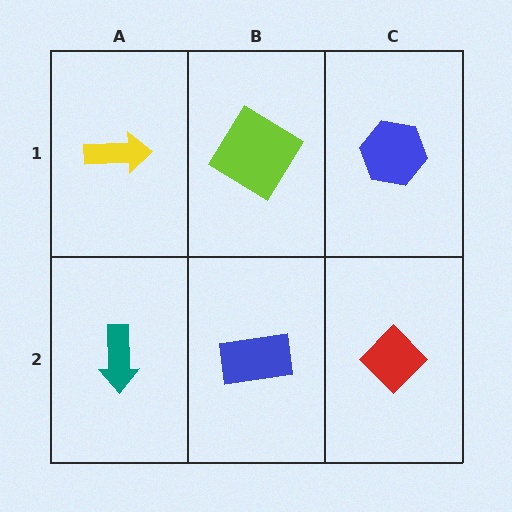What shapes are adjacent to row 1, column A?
A teal arrow (row 2, column A), a lime diamond (row 1, column B).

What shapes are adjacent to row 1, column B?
A blue rectangle (row 2, column B), a yellow arrow (row 1, column A), a blue hexagon (row 1, column C).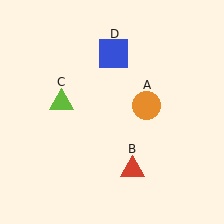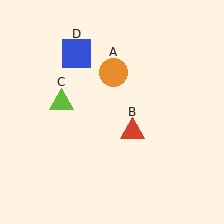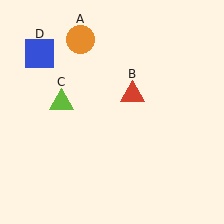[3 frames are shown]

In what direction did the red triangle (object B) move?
The red triangle (object B) moved up.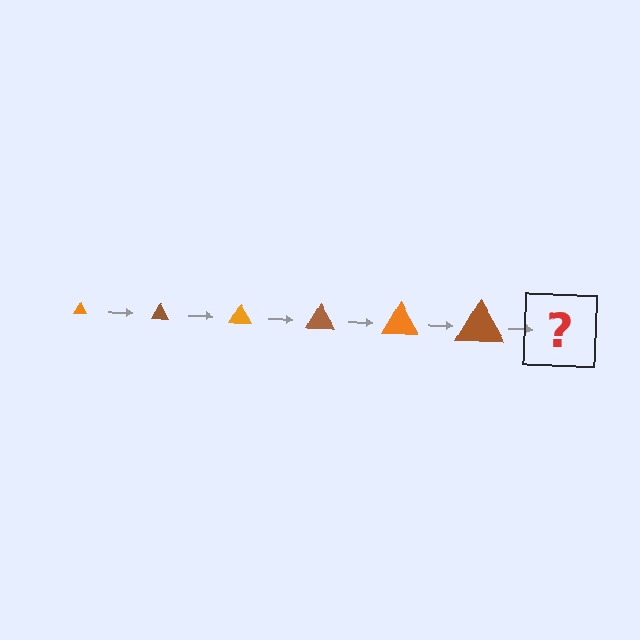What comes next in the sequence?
The next element should be an orange triangle, larger than the previous one.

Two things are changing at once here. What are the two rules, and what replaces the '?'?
The two rules are that the triangle grows larger each step and the color cycles through orange and brown. The '?' should be an orange triangle, larger than the previous one.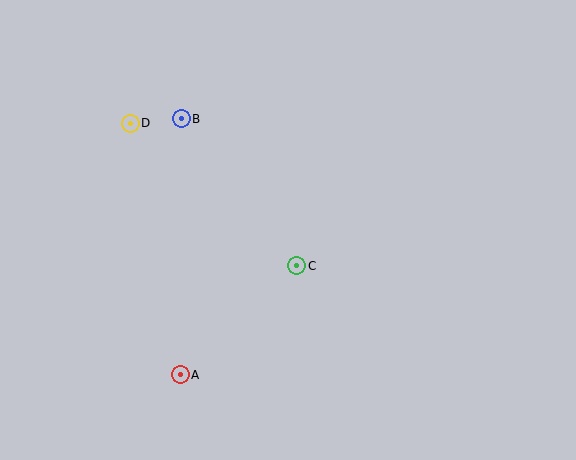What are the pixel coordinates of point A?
Point A is at (180, 375).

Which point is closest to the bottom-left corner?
Point A is closest to the bottom-left corner.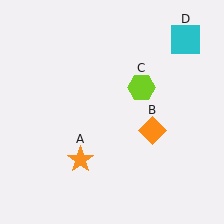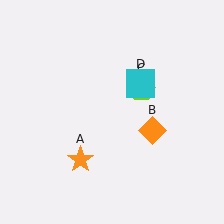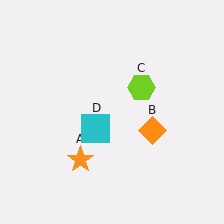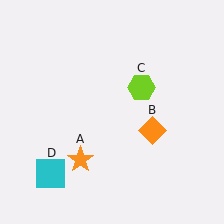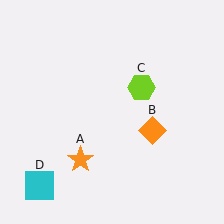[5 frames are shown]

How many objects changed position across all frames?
1 object changed position: cyan square (object D).